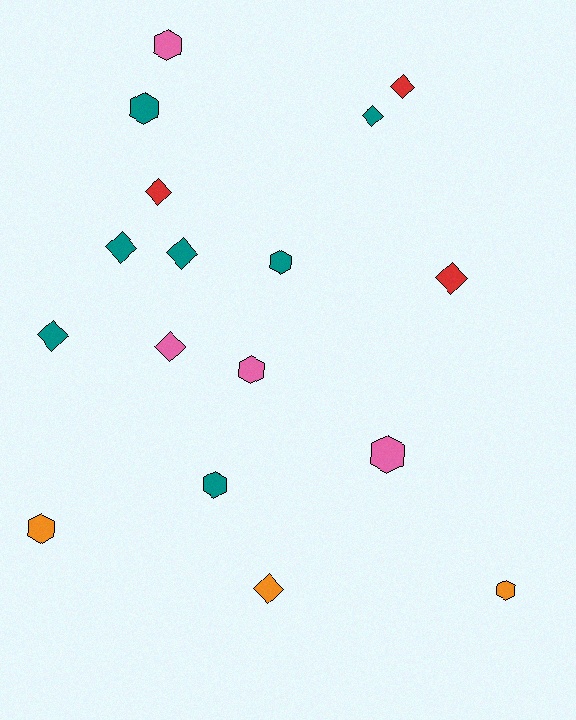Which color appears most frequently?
Teal, with 7 objects.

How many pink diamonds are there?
There is 1 pink diamond.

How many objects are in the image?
There are 17 objects.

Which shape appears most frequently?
Diamond, with 9 objects.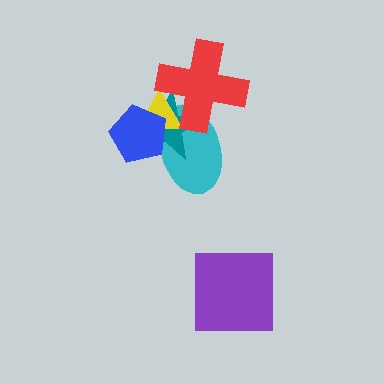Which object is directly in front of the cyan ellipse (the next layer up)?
The teal star is directly in front of the cyan ellipse.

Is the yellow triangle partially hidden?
Yes, it is partially covered by another shape.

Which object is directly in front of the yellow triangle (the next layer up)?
The red cross is directly in front of the yellow triangle.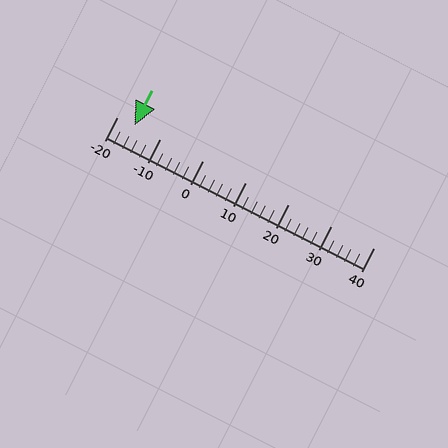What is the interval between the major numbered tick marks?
The major tick marks are spaced 10 units apart.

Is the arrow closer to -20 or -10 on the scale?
The arrow is closer to -20.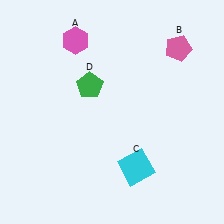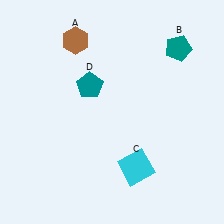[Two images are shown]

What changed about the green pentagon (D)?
In Image 1, D is green. In Image 2, it changed to teal.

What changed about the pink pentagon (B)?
In Image 1, B is pink. In Image 2, it changed to teal.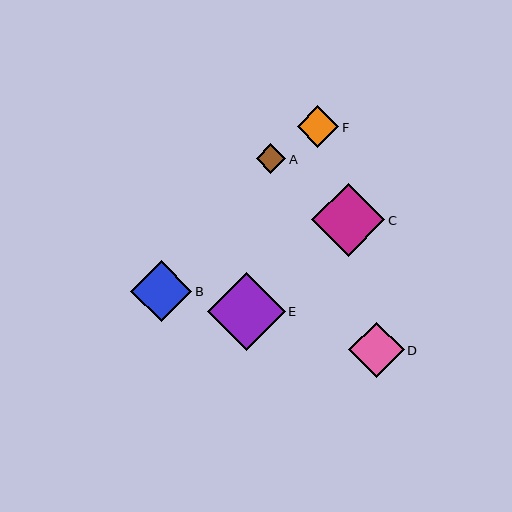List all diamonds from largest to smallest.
From largest to smallest: E, C, B, D, F, A.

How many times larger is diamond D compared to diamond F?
Diamond D is approximately 1.3 times the size of diamond F.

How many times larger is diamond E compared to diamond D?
Diamond E is approximately 1.4 times the size of diamond D.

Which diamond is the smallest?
Diamond A is the smallest with a size of approximately 30 pixels.